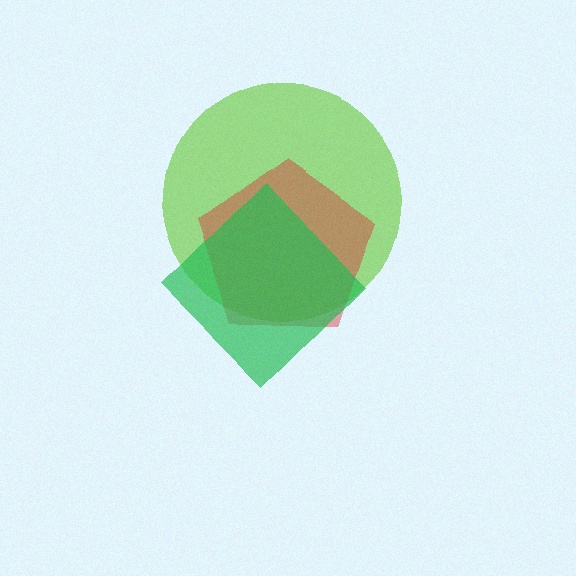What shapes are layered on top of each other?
The layered shapes are: a lime circle, a red pentagon, a green diamond.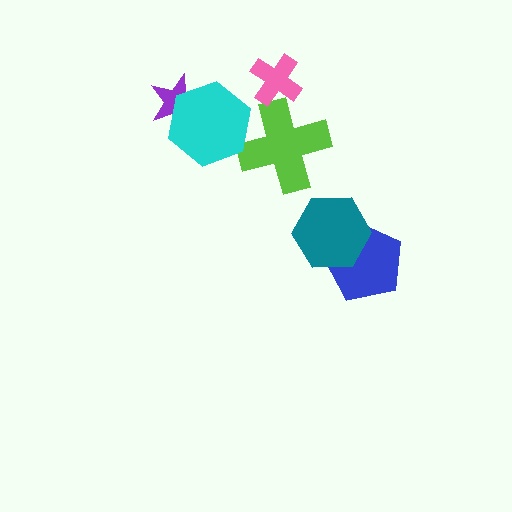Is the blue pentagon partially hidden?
Yes, it is partially covered by another shape.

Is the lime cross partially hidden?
Yes, it is partially covered by another shape.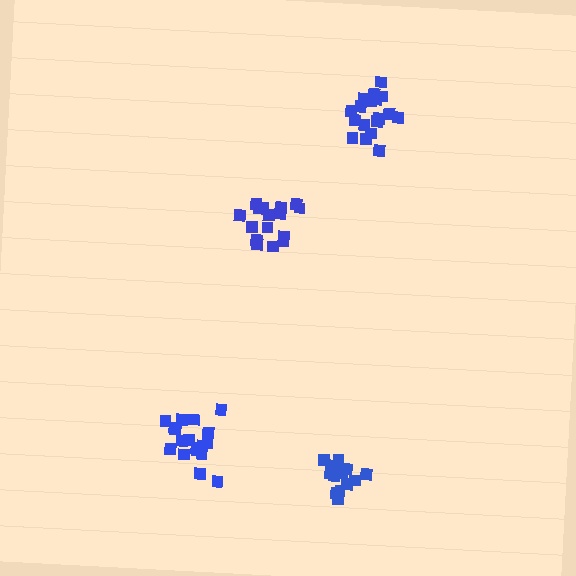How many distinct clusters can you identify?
There are 4 distinct clusters.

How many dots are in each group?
Group 1: 15 dots, Group 2: 18 dots, Group 3: 16 dots, Group 4: 18 dots (67 total).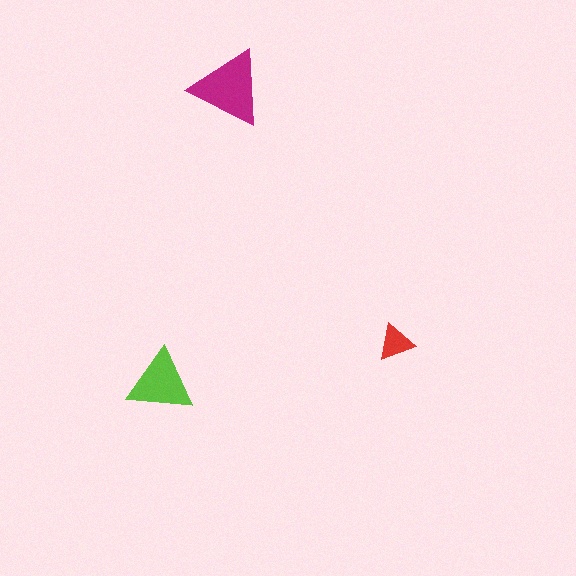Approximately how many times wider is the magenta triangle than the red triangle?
About 2 times wider.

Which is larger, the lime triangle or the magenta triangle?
The magenta one.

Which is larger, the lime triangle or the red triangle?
The lime one.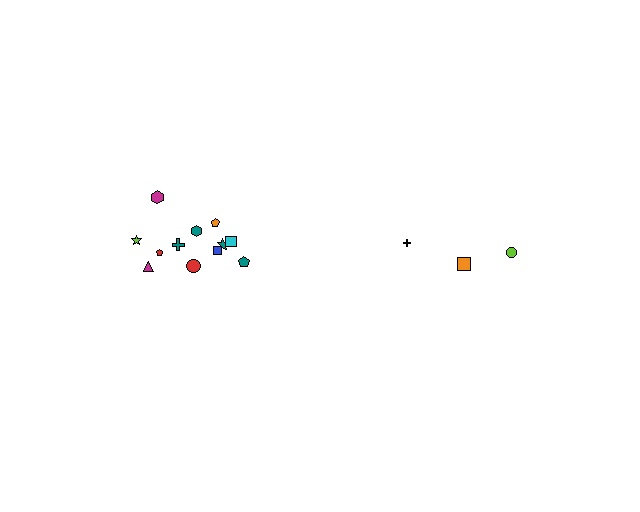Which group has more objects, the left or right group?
The left group.